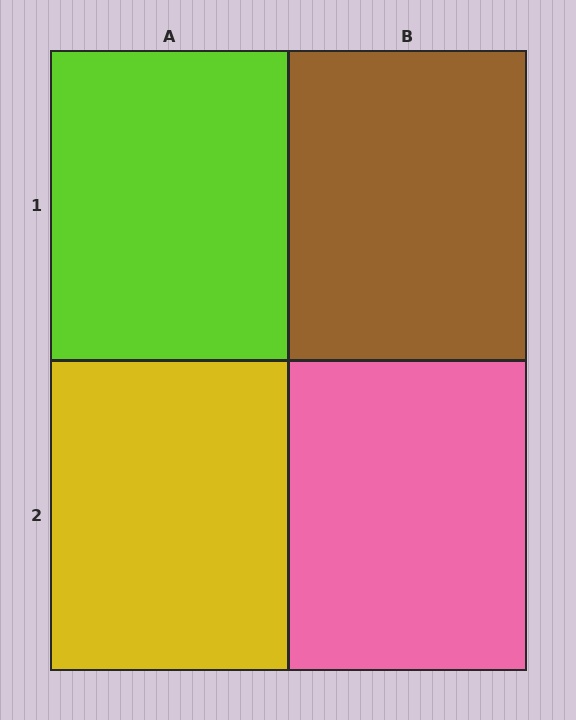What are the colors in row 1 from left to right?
Lime, brown.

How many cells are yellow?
1 cell is yellow.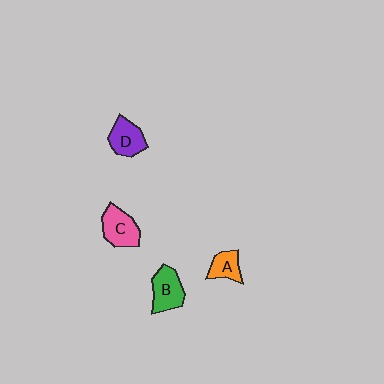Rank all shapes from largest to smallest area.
From largest to smallest: C (pink), B (green), D (purple), A (orange).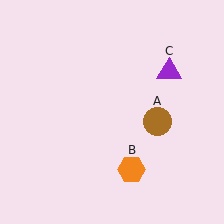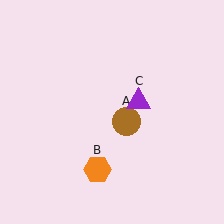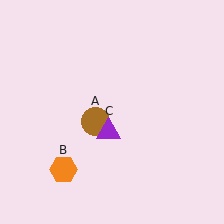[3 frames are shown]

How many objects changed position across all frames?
3 objects changed position: brown circle (object A), orange hexagon (object B), purple triangle (object C).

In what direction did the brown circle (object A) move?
The brown circle (object A) moved left.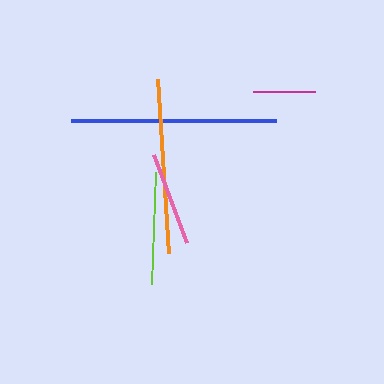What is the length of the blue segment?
The blue segment is approximately 206 pixels long.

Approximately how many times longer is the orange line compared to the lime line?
The orange line is approximately 1.6 times the length of the lime line.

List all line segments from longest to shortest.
From longest to shortest: blue, orange, lime, pink, magenta.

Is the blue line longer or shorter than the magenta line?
The blue line is longer than the magenta line.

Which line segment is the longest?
The blue line is the longest at approximately 206 pixels.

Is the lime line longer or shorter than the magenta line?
The lime line is longer than the magenta line.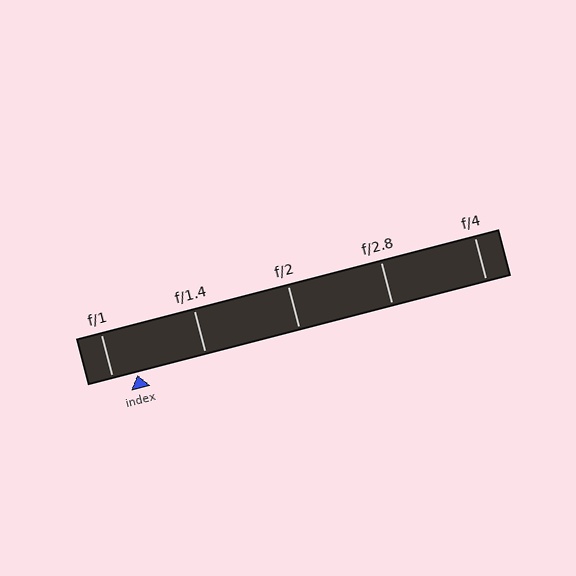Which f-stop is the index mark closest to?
The index mark is closest to f/1.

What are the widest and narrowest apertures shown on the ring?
The widest aperture shown is f/1 and the narrowest is f/4.